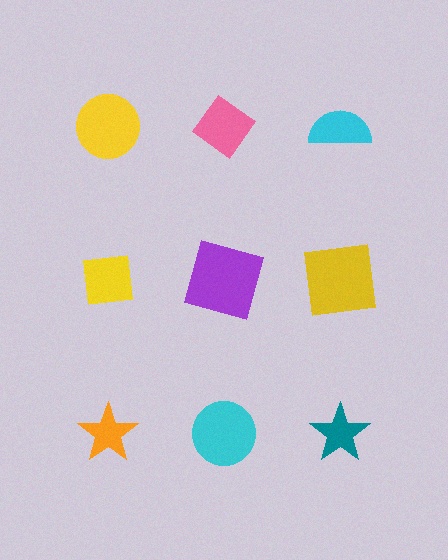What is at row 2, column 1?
A yellow square.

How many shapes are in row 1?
3 shapes.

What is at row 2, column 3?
A yellow square.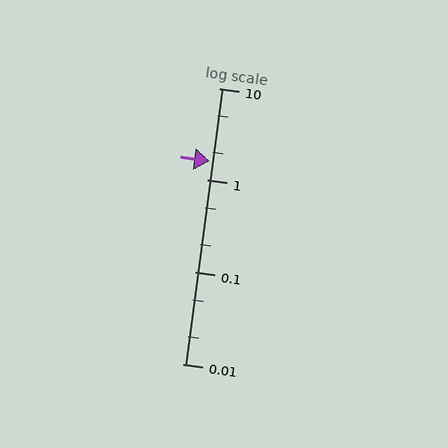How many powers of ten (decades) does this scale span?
The scale spans 3 decades, from 0.01 to 10.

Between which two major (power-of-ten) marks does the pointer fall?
The pointer is between 1 and 10.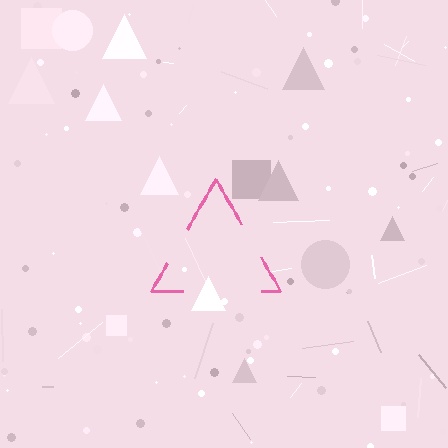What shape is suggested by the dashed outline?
The dashed outline suggests a triangle.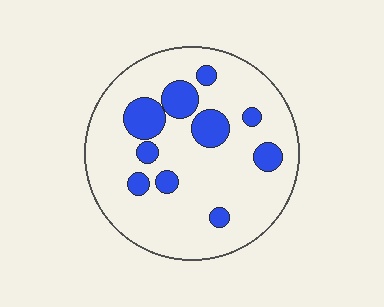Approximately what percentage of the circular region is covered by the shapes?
Approximately 20%.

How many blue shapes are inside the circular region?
10.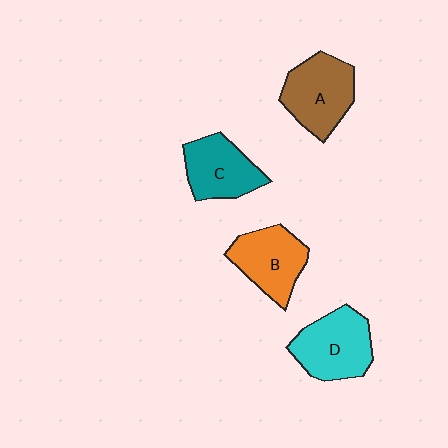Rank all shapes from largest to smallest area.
From largest to smallest: D (cyan), A (brown), B (orange), C (teal).